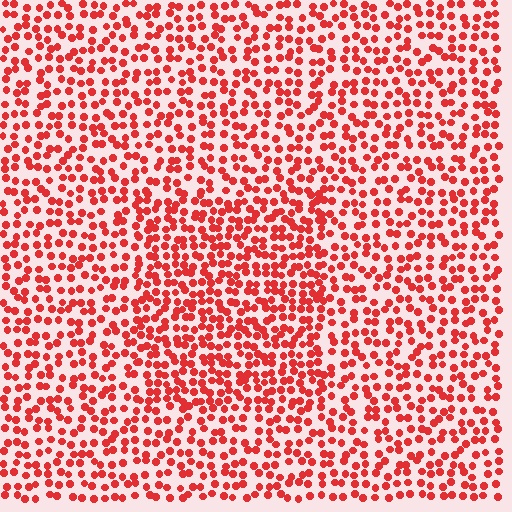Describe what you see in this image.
The image contains small red elements arranged at two different densities. A rectangle-shaped region is visible where the elements are more densely packed than the surrounding area.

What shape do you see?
I see a rectangle.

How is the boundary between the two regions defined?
The boundary is defined by a change in element density (approximately 1.5x ratio). All elements are the same color, size, and shape.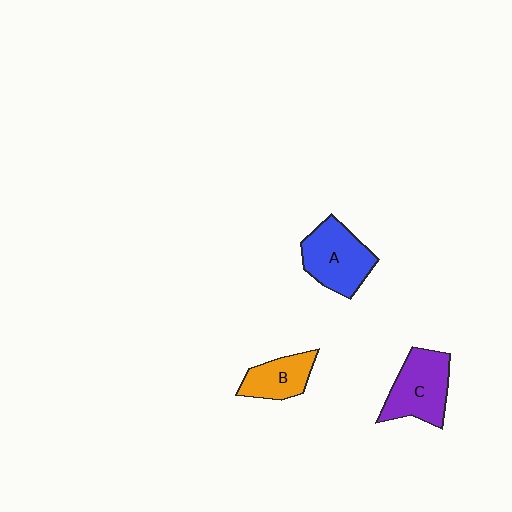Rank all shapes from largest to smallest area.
From largest to smallest: A (blue), C (purple), B (orange).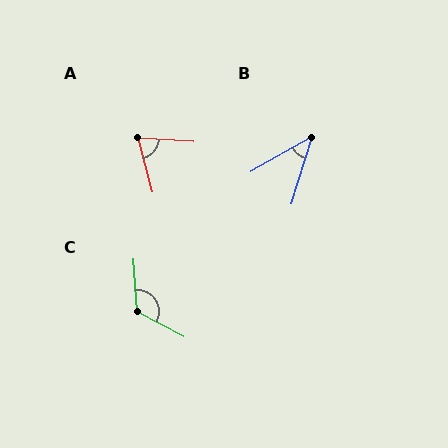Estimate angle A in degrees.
Approximately 72 degrees.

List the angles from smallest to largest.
B (43°), A (72°), C (121°).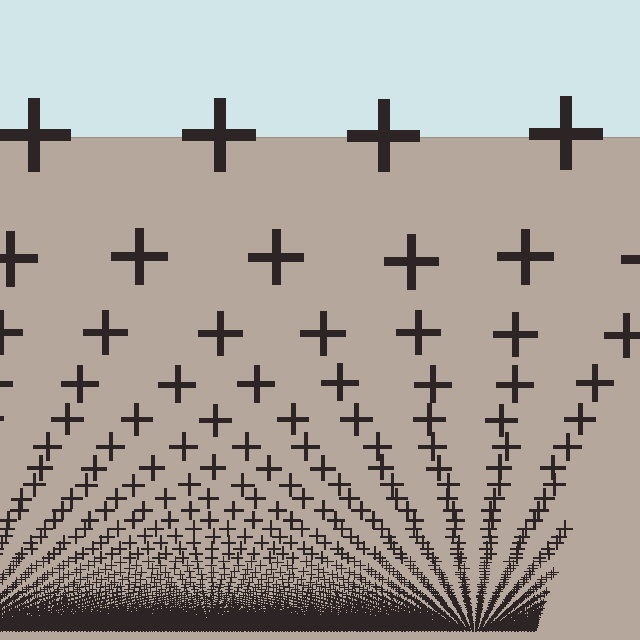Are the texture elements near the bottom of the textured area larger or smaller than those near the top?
Smaller. The gradient is inverted — elements near the bottom are smaller and denser.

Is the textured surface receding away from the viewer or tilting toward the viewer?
The surface appears to tilt toward the viewer. Texture elements get larger and sparser toward the top.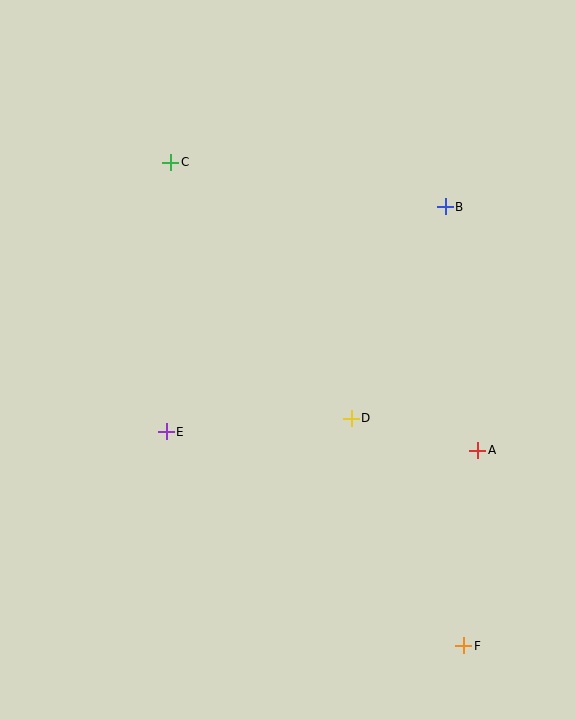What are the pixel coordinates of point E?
Point E is at (166, 432).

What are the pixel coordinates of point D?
Point D is at (351, 418).